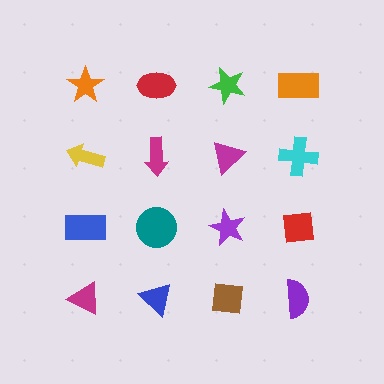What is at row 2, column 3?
A magenta triangle.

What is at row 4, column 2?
A blue triangle.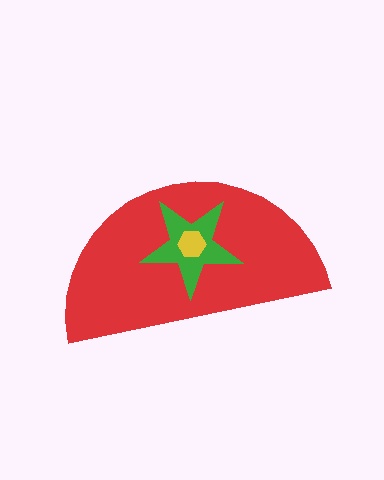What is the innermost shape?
The yellow hexagon.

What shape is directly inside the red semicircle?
The green star.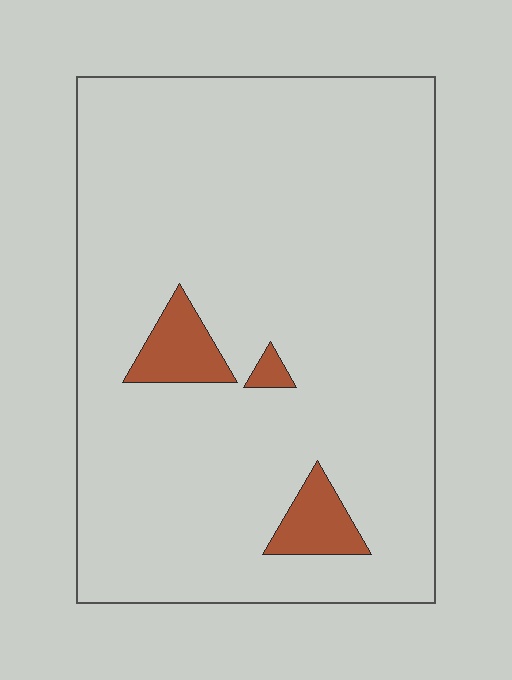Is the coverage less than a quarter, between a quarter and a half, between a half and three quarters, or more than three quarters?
Less than a quarter.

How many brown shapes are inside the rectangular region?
3.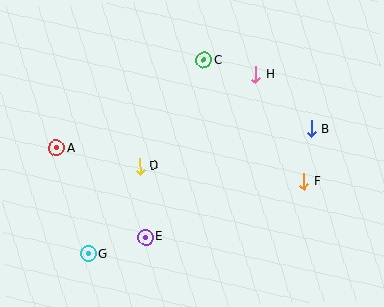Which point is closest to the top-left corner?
Point A is closest to the top-left corner.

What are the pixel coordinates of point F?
Point F is at (304, 181).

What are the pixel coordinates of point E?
Point E is at (146, 237).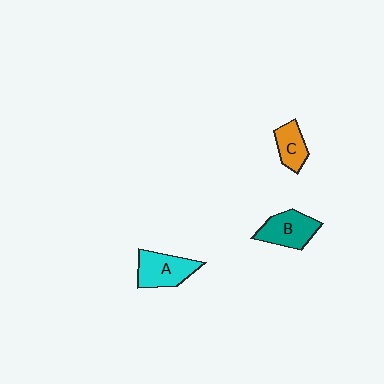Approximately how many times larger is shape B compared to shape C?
Approximately 1.5 times.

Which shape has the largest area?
Shape A (cyan).